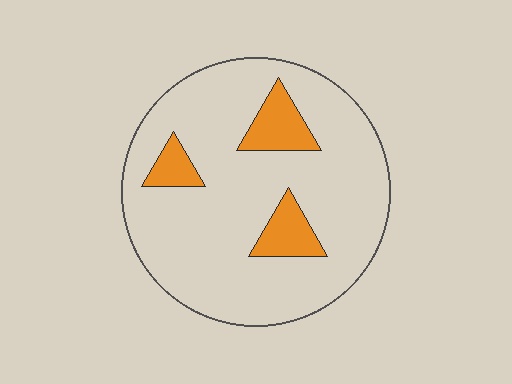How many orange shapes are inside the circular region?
3.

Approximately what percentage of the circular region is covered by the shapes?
Approximately 15%.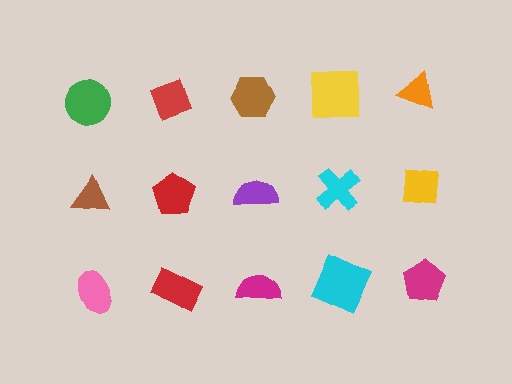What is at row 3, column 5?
A magenta pentagon.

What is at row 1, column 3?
A brown hexagon.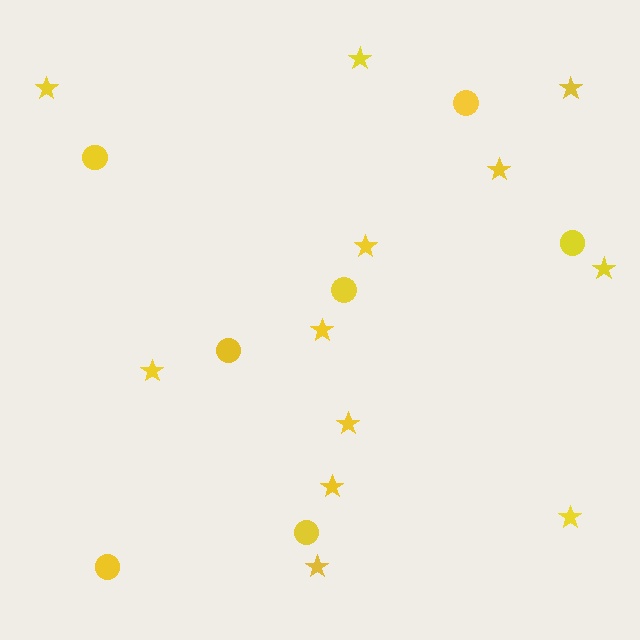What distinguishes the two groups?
There are 2 groups: one group of stars (12) and one group of circles (7).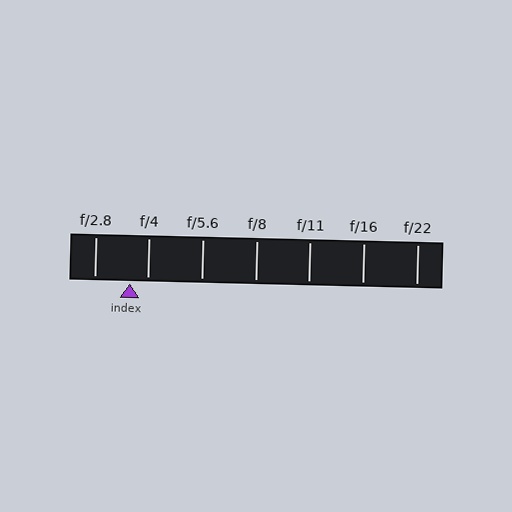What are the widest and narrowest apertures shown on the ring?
The widest aperture shown is f/2.8 and the narrowest is f/22.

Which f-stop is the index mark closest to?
The index mark is closest to f/4.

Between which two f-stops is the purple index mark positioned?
The index mark is between f/2.8 and f/4.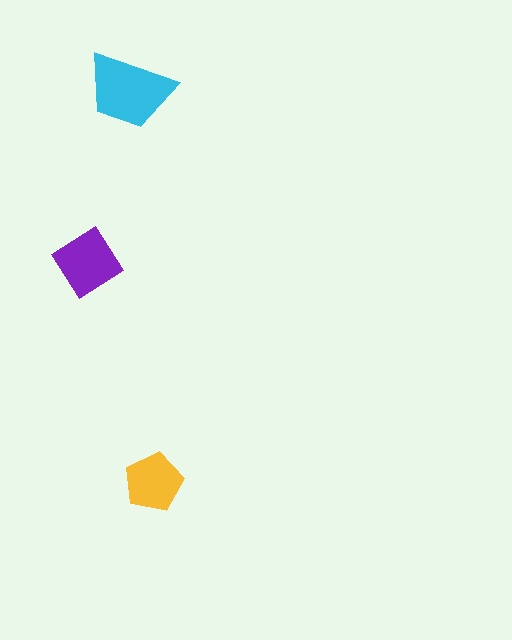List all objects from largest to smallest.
The cyan trapezoid, the purple diamond, the yellow pentagon.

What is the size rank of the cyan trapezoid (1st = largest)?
1st.